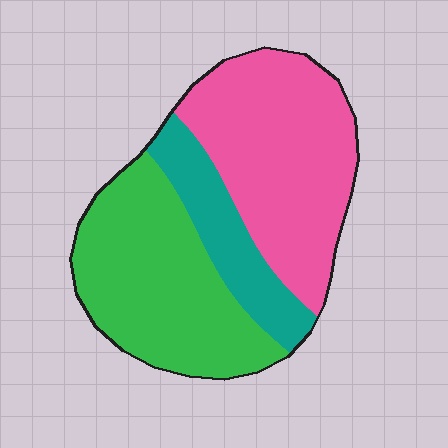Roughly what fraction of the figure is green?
Green covers around 40% of the figure.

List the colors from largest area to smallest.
From largest to smallest: pink, green, teal.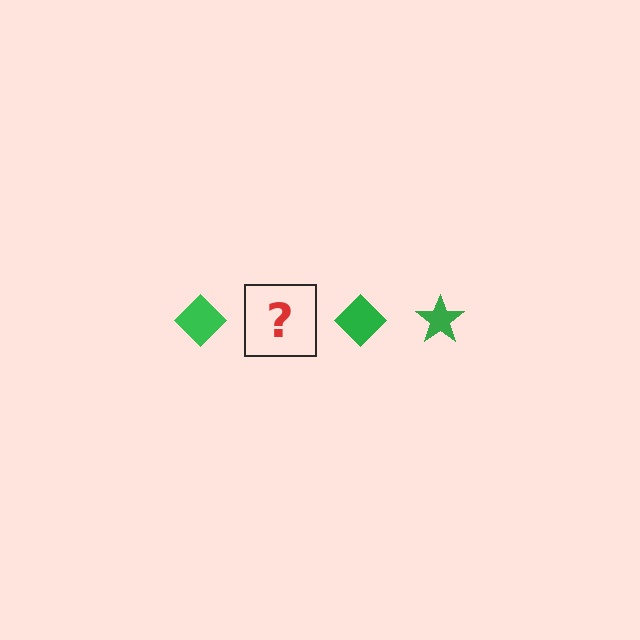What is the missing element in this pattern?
The missing element is a green star.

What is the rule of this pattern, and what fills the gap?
The rule is that the pattern cycles through diamond, star shapes in green. The gap should be filled with a green star.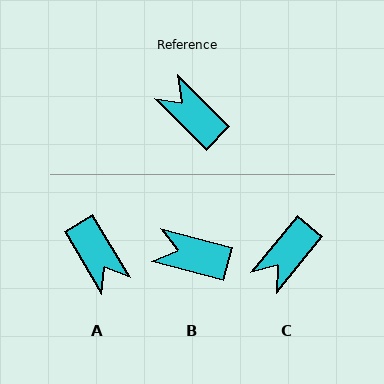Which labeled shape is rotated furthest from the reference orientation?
A, about 166 degrees away.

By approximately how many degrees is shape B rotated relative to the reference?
Approximately 30 degrees counter-clockwise.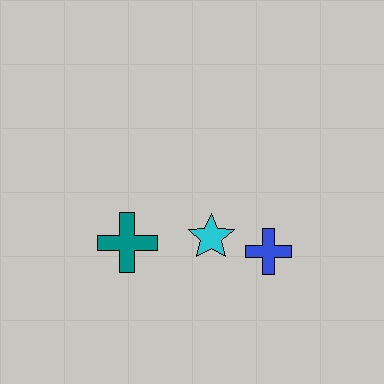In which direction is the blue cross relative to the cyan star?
The blue cross is to the right of the cyan star.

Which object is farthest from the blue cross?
The teal cross is farthest from the blue cross.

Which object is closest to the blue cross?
The cyan star is closest to the blue cross.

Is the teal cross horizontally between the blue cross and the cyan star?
No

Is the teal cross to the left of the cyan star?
Yes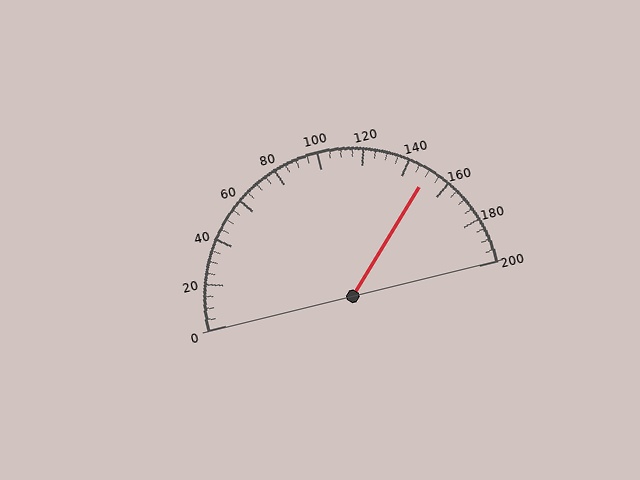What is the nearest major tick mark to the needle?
The nearest major tick mark is 160.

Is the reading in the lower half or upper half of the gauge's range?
The reading is in the upper half of the range (0 to 200).